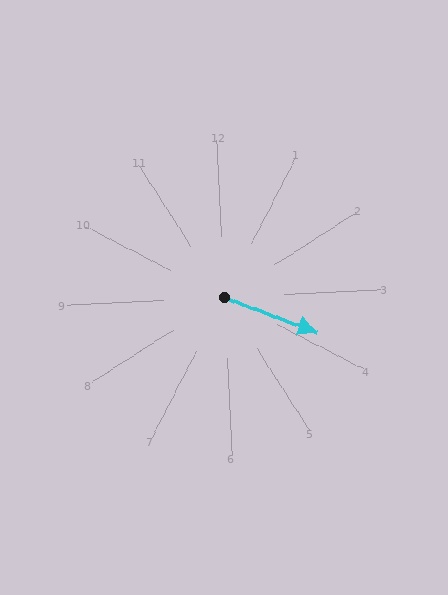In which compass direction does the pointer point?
Southeast.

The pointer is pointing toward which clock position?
Roughly 4 o'clock.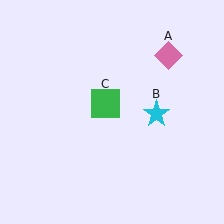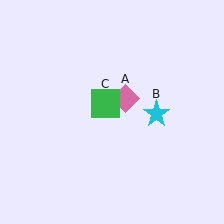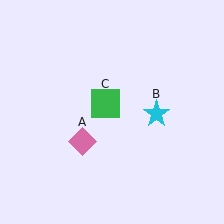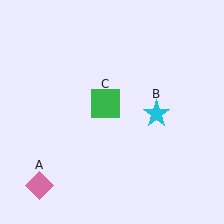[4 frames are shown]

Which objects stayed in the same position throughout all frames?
Cyan star (object B) and green square (object C) remained stationary.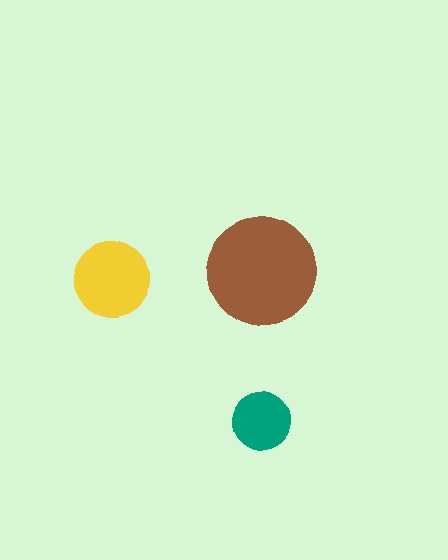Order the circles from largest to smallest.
the brown one, the yellow one, the teal one.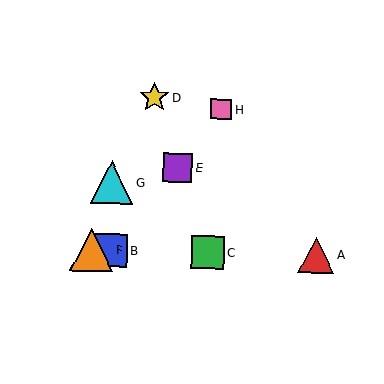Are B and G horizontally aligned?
No, B is at y≈251 and G is at y≈182.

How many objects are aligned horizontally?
4 objects (A, B, C, F) are aligned horizontally.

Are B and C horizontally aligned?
Yes, both are at y≈251.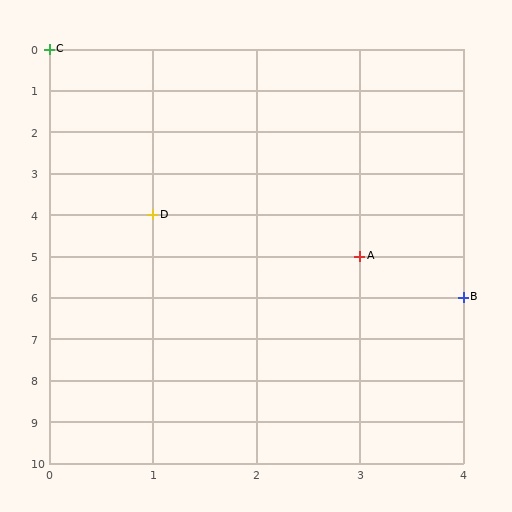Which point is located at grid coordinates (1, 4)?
Point D is at (1, 4).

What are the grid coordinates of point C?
Point C is at grid coordinates (0, 0).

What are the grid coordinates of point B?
Point B is at grid coordinates (4, 6).